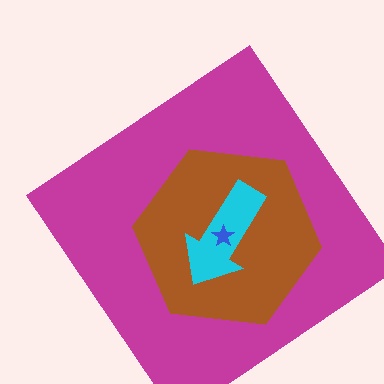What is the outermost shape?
The magenta diamond.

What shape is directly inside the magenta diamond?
The brown hexagon.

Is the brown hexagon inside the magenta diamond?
Yes.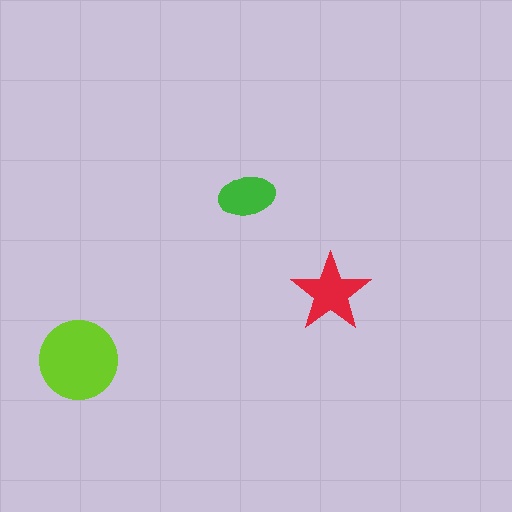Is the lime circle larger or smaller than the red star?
Larger.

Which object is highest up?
The green ellipse is topmost.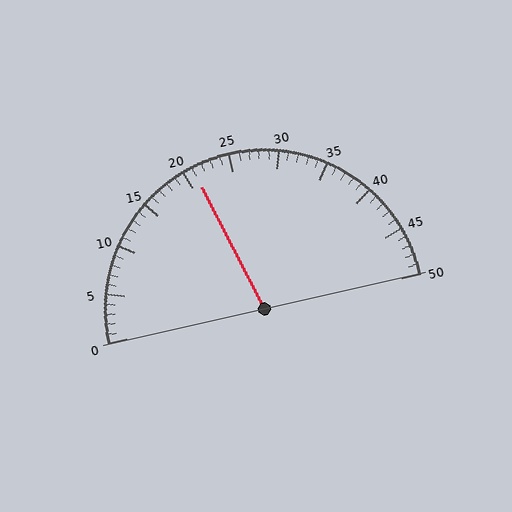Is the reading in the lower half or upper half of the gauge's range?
The reading is in the lower half of the range (0 to 50).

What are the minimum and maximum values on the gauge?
The gauge ranges from 0 to 50.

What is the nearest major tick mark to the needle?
The nearest major tick mark is 20.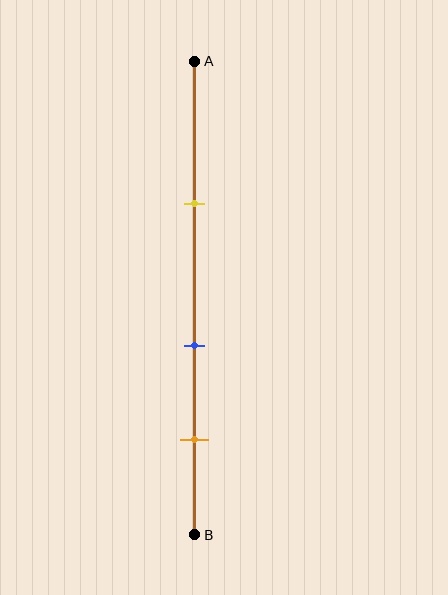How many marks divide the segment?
There are 3 marks dividing the segment.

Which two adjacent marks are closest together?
The blue and orange marks are the closest adjacent pair.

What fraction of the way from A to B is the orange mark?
The orange mark is approximately 80% (0.8) of the way from A to B.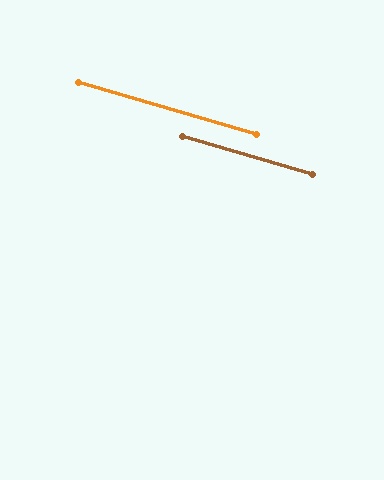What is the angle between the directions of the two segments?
Approximately 0 degrees.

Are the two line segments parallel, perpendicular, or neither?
Parallel — their directions differ by only 0.2°.